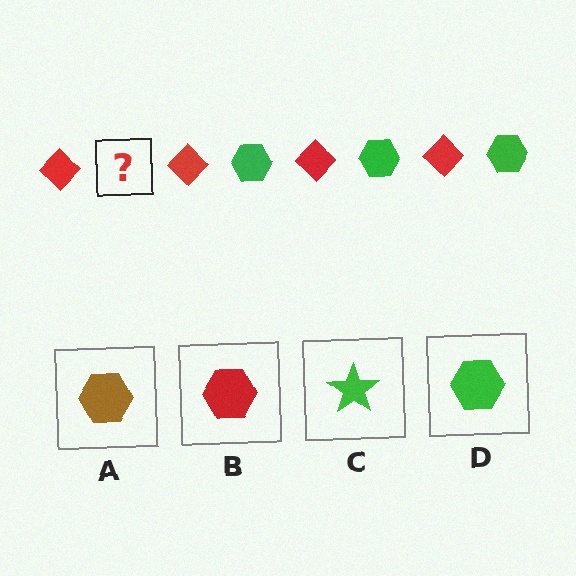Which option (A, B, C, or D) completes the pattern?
D.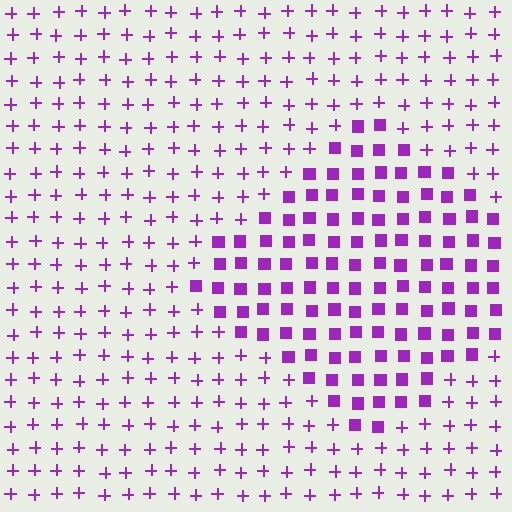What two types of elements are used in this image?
The image uses squares inside the diamond region and plus signs outside it.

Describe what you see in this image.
The image is filled with small purple elements arranged in a uniform grid. A diamond-shaped region contains squares, while the surrounding area contains plus signs. The boundary is defined purely by the change in element shape.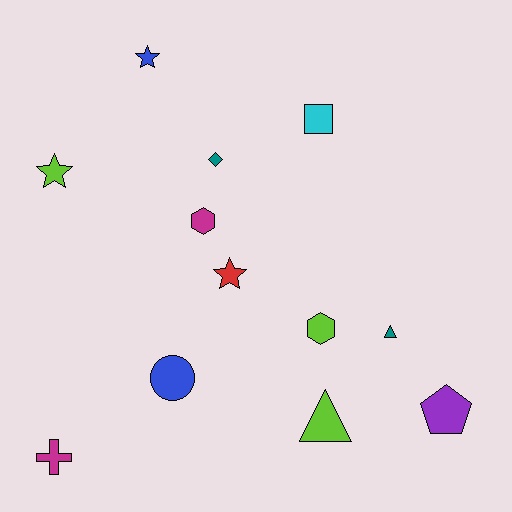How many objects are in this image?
There are 12 objects.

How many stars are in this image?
There are 3 stars.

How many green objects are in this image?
There are no green objects.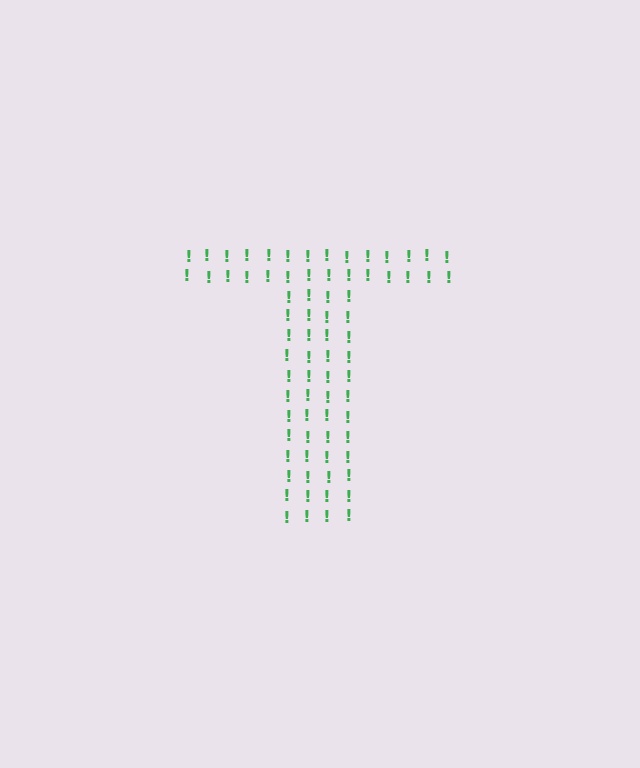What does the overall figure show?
The overall figure shows the letter T.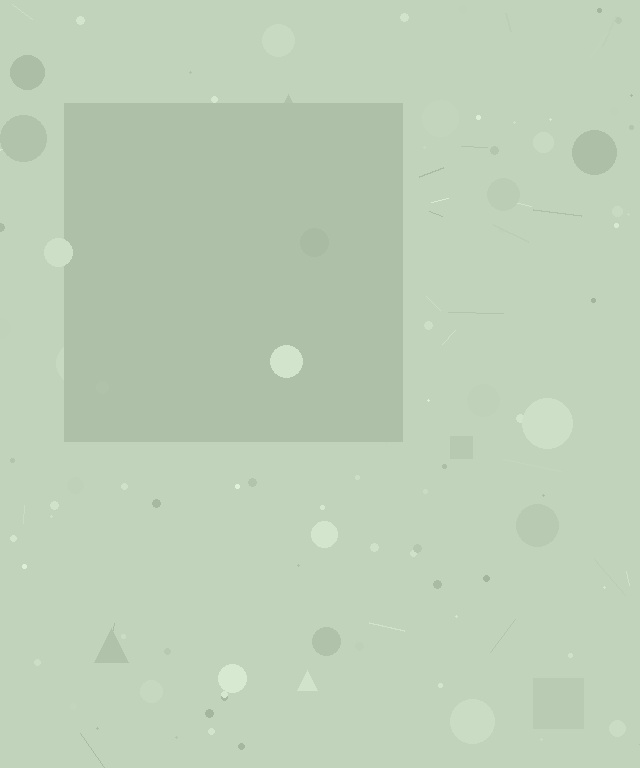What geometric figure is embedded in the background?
A square is embedded in the background.